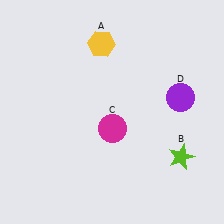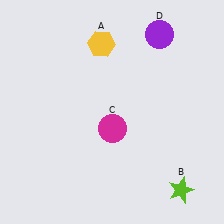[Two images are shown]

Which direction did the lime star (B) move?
The lime star (B) moved down.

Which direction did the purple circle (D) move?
The purple circle (D) moved up.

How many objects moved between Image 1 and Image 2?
2 objects moved between the two images.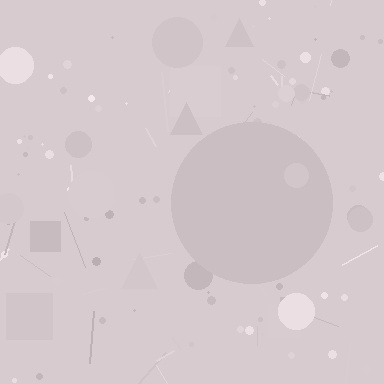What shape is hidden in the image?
A circle is hidden in the image.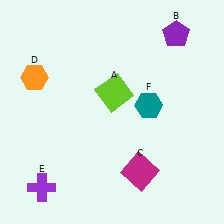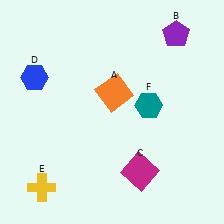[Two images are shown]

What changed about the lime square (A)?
In Image 1, A is lime. In Image 2, it changed to orange.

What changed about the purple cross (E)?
In Image 1, E is purple. In Image 2, it changed to yellow.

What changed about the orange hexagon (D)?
In Image 1, D is orange. In Image 2, it changed to blue.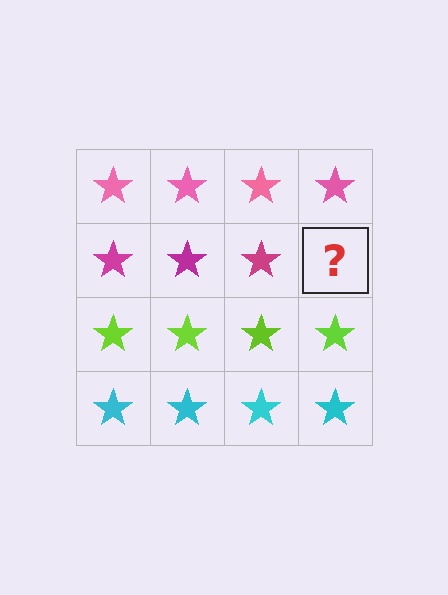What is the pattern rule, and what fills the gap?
The rule is that each row has a consistent color. The gap should be filled with a magenta star.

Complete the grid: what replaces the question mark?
The question mark should be replaced with a magenta star.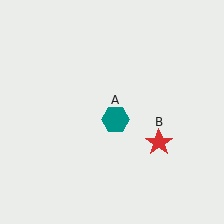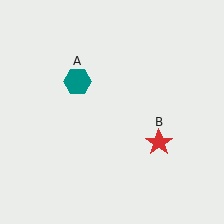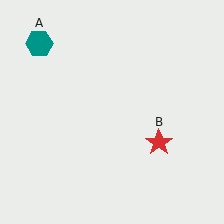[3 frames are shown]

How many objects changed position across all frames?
1 object changed position: teal hexagon (object A).